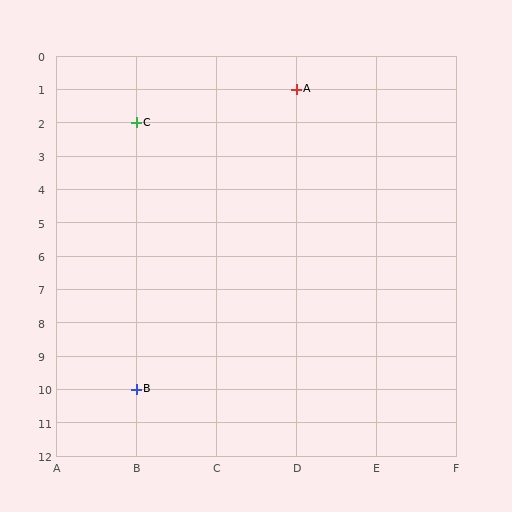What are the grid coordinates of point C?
Point C is at grid coordinates (B, 2).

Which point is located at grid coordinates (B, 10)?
Point B is at (B, 10).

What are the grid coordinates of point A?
Point A is at grid coordinates (D, 1).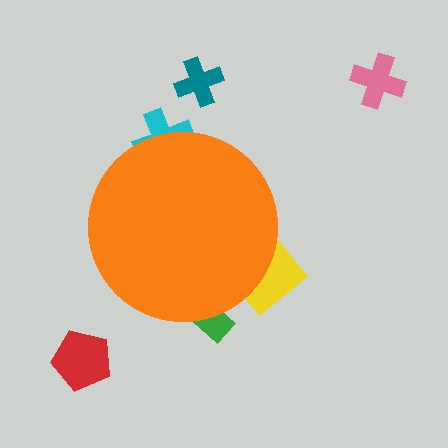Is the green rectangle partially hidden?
Yes, the green rectangle is partially hidden behind the orange circle.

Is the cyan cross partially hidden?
Yes, the cyan cross is partially hidden behind the orange circle.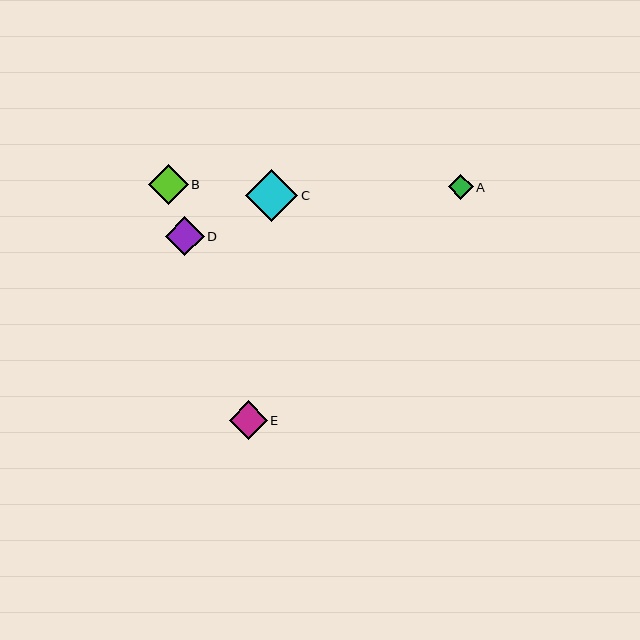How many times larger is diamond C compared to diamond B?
Diamond C is approximately 1.3 times the size of diamond B.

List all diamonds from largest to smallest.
From largest to smallest: C, B, D, E, A.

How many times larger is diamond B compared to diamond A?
Diamond B is approximately 1.6 times the size of diamond A.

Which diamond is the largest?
Diamond C is the largest with a size of approximately 52 pixels.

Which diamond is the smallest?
Diamond A is the smallest with a size of approximately 25 pixels.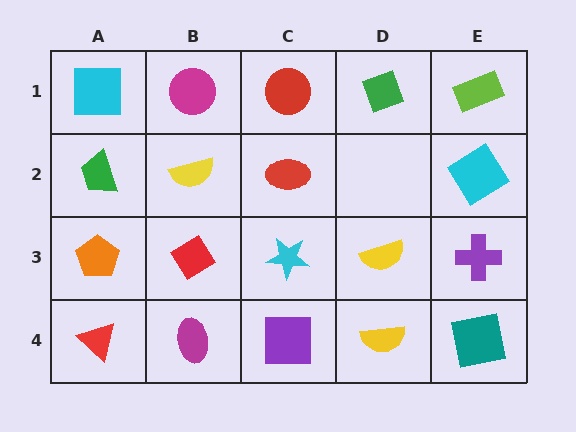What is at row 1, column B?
A magenta circle.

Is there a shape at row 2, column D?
No, that cell is empty.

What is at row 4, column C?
A purple square.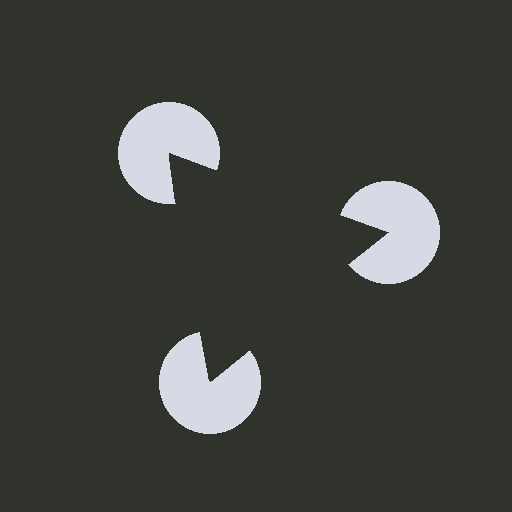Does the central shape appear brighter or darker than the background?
It typically appears slightly darker than the background, even though no actual brightness change is drawn.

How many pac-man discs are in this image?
There are 3 — one at each vertex of the illusory triangle.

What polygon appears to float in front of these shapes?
An illusory triangle — its edges are inferred from the aligned wedge cuts in the pac-man discs, not physically drawn.